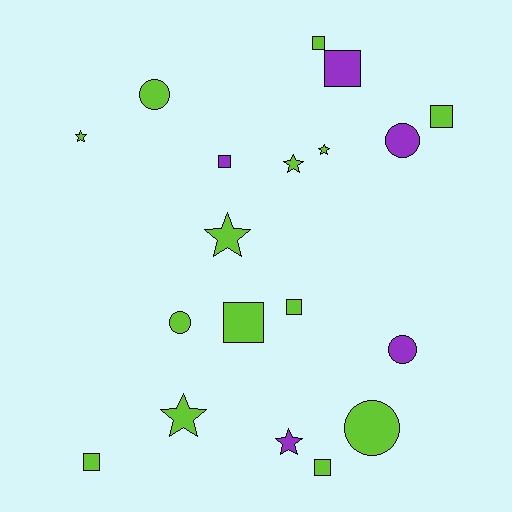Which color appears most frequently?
Lime, with 14 objects.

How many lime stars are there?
There are 5 lime stars.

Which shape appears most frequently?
Square, with 8 objects.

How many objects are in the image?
There are 19 objects.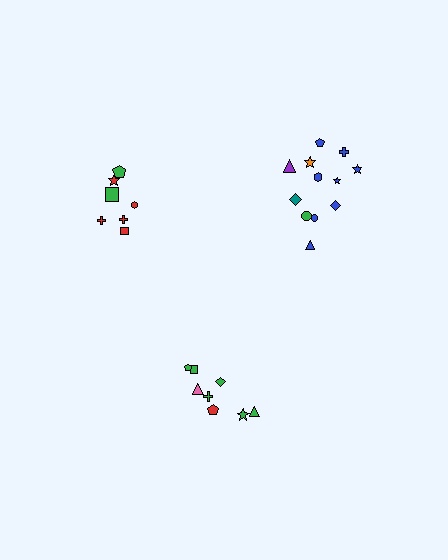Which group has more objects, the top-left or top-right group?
The top-right group.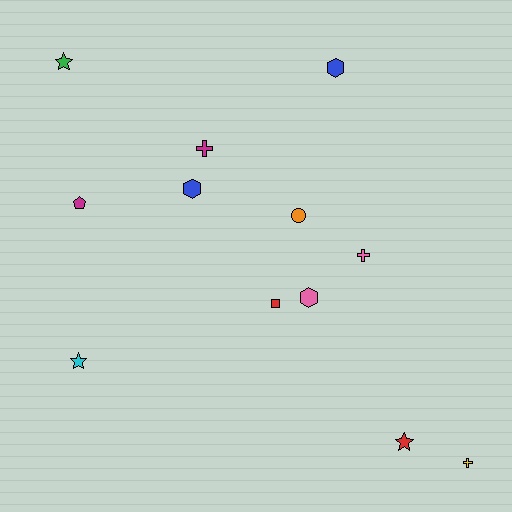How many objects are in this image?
There are 12 objects.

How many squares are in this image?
There is 1 square.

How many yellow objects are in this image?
There is 1 yellow object.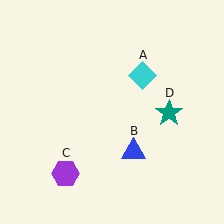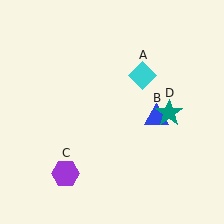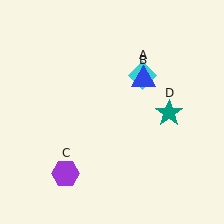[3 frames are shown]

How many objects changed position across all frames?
1 object changed position: blue triangle (object B).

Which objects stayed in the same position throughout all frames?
Cyan diamond (object A) and purple hexagon (object C) and teal star (object D) remained stationary.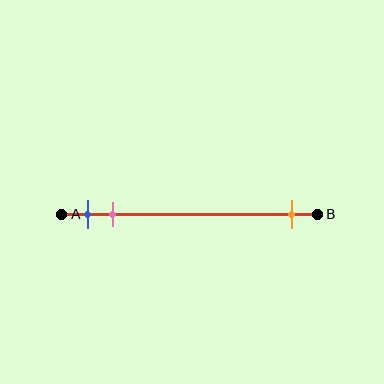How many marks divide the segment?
There are 3 marks dividing the segment.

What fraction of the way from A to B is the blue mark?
The blue mark is approximately 10% (0.1) of the way from A to B.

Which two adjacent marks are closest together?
The blue and pink marks are the closest adjacent pair.